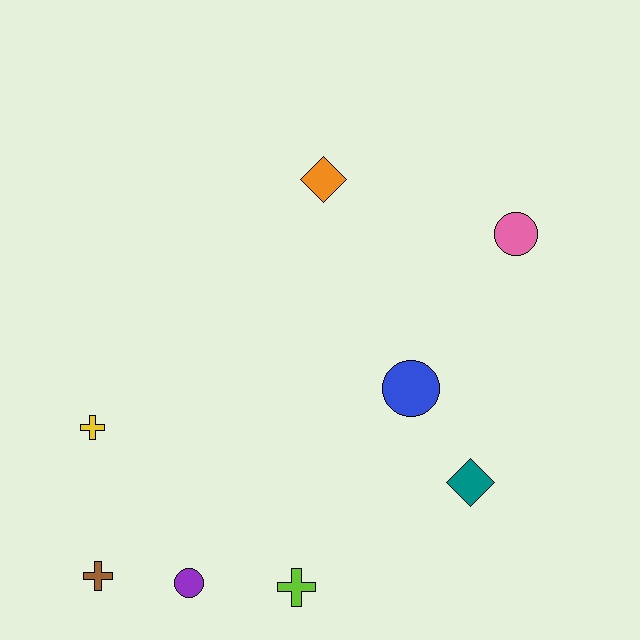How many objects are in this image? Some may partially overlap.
There are 8 objects.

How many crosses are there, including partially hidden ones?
There are 3 crosses.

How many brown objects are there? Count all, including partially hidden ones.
There is 1 brown object.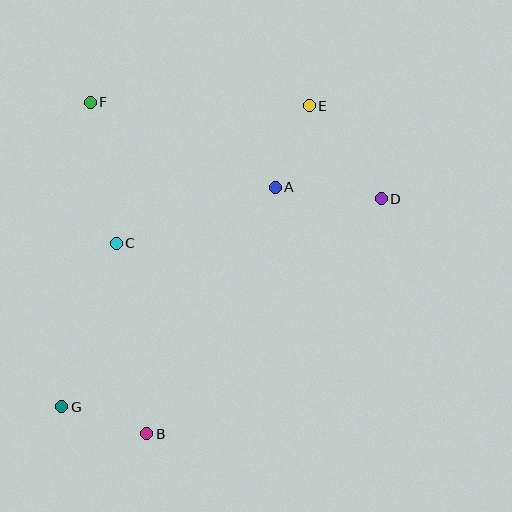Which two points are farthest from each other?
Points E and G are farthest from each other.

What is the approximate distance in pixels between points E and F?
The distance between E and F is approximately 219 pixels.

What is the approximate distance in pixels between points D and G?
The distance between D and G is approximately 381 pixels.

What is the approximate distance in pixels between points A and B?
The distance between A and B is approximately 278 pixels.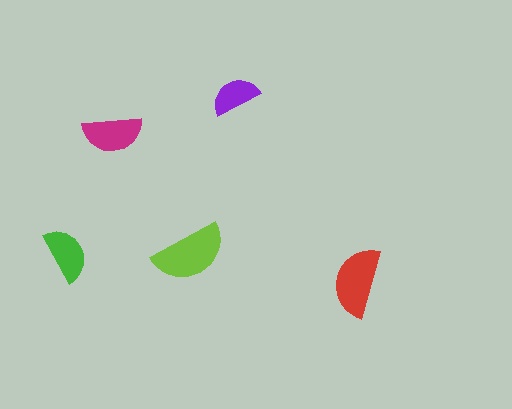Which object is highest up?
The purple semicircle is topmost.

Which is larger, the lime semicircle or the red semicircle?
The lime one.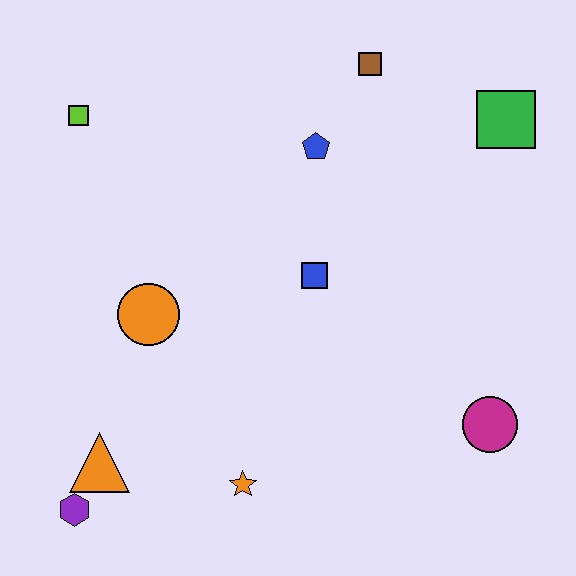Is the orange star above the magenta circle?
No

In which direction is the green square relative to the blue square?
The green square is to the right of the blue square.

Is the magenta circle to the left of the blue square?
No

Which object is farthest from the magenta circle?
The lime square is farthest from the magenta circle.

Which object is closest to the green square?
The brown square is closest to the green square.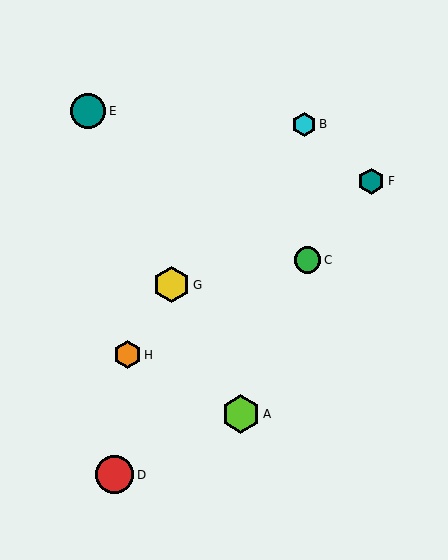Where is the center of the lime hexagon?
The center of the lime hexagon is at (241, 414).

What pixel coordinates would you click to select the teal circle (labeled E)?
Click at (88, 111) to select the teal circle E.